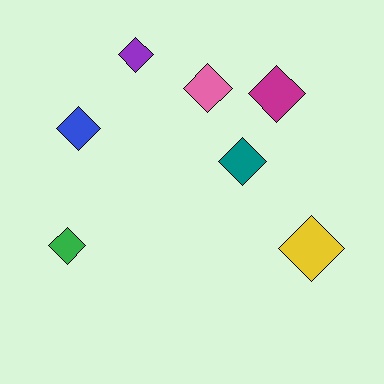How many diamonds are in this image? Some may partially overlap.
There are 7 diamonds.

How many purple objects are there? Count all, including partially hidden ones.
There is 1 purple object.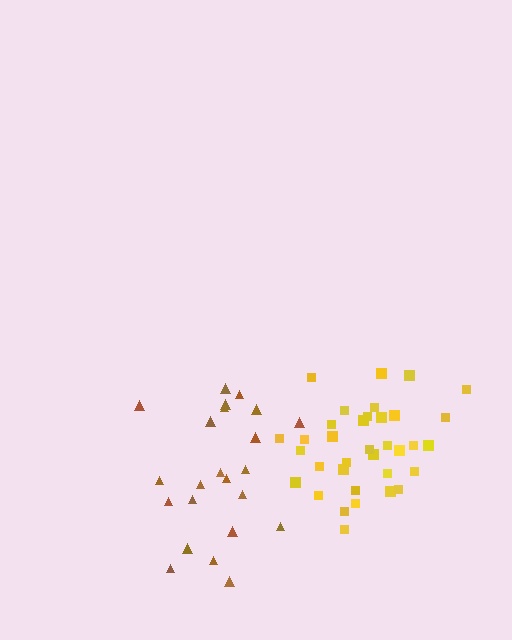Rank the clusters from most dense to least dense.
yellow, brown.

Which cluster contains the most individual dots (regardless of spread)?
Yellow (35).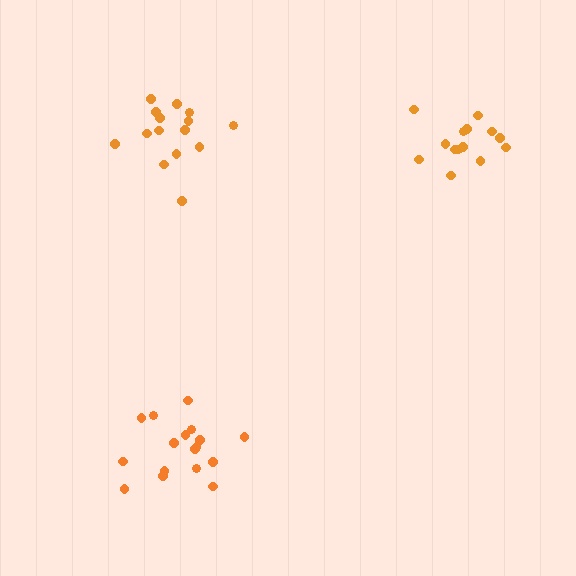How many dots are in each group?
Group 1: 15 dots, Group 2: 14 dots, Group 3: 17 dots (46 total).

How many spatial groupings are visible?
There are 3 spatial groupings.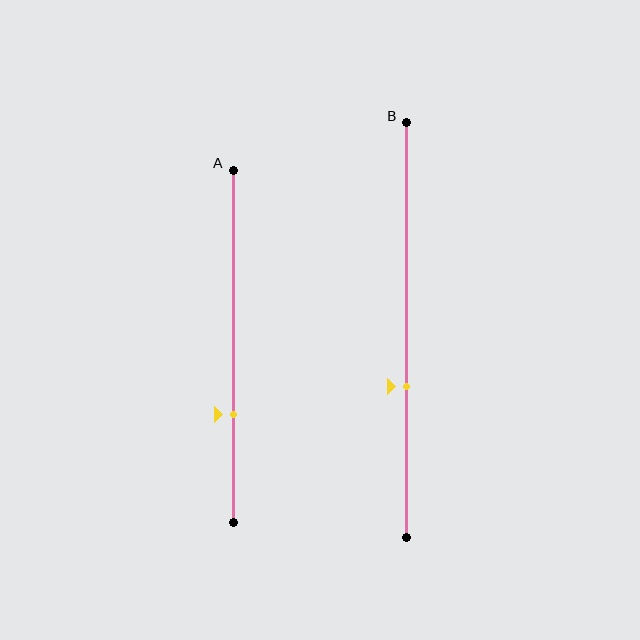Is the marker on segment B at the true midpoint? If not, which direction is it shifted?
No, the marker on segment B is shifted downward by about 14% of the segment length.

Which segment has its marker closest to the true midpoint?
Segment B has its marker closest to the true midpoint.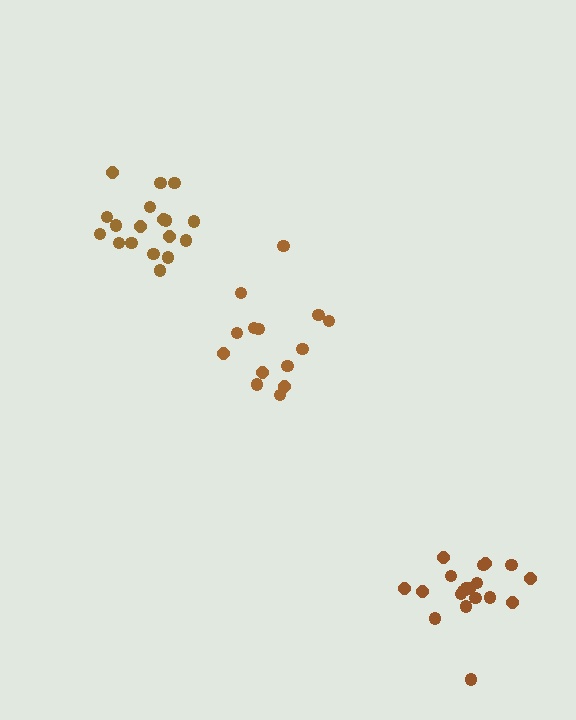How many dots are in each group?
Group 1: 18 dots, Group 2: 14 dots, Group 3: 19 dots (51 total).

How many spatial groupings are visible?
There are 3 spatial groupings.